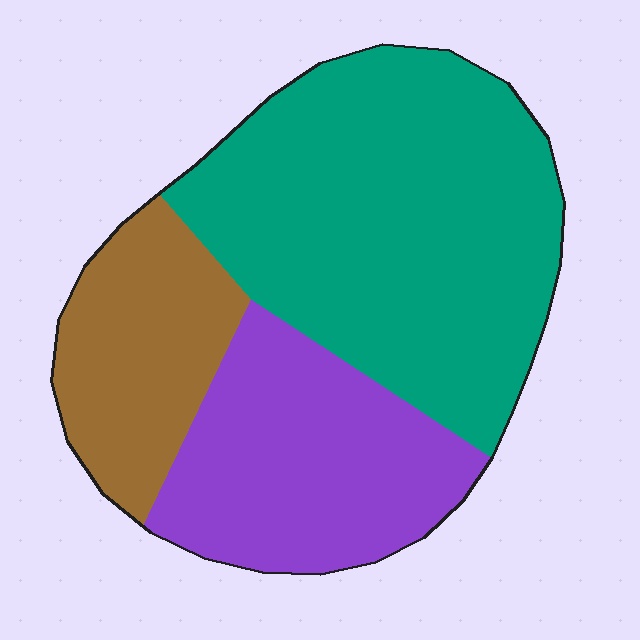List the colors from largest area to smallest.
From largest to smallest: teal, purple, brown.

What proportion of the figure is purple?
Purple covers around 30% of the figure.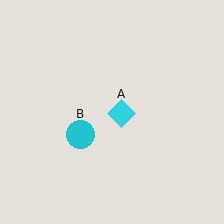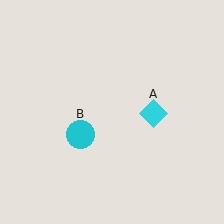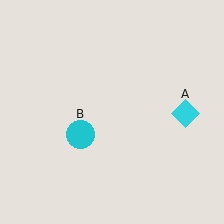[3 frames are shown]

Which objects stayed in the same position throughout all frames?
Cyan circle (object B) remained stationary.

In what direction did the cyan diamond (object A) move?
The cyan diamond (object A) moved right.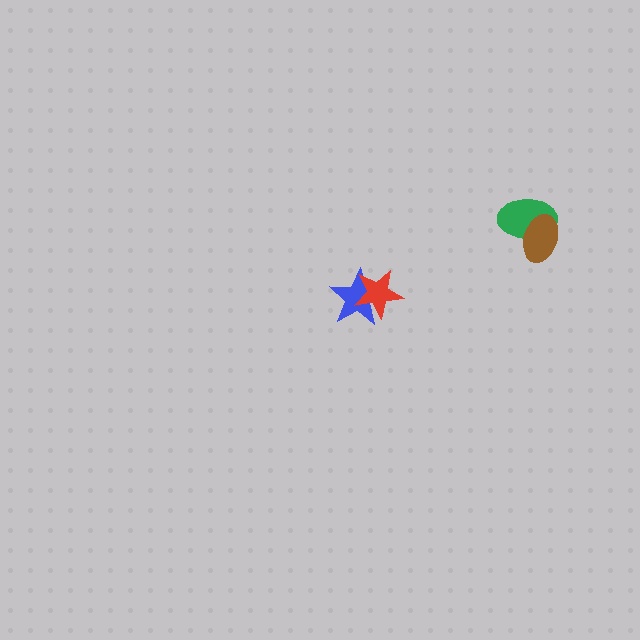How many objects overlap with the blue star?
1 object overlaps with the blue star.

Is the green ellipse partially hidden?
Yes, it is partially covered by another shape.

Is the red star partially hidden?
No, no other shape covers it.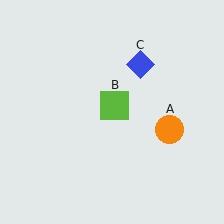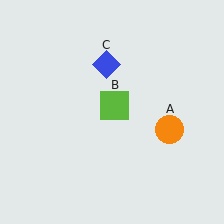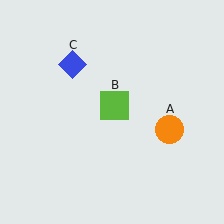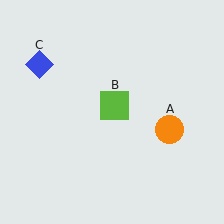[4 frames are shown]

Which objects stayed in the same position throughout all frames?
Orange circle (object A) and lime square (object B) remained stationary.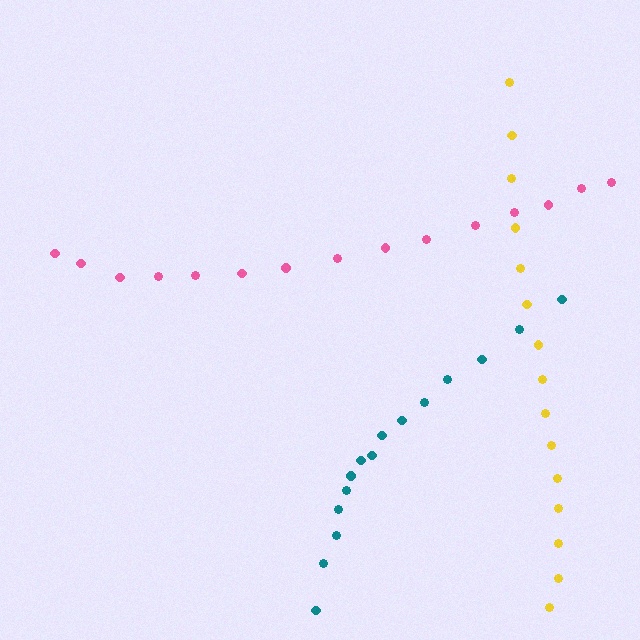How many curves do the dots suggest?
There are 3 distinct paths.